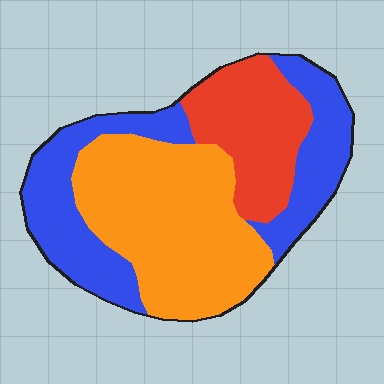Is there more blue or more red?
Blue.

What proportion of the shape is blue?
Blue covers around 35% of the shape.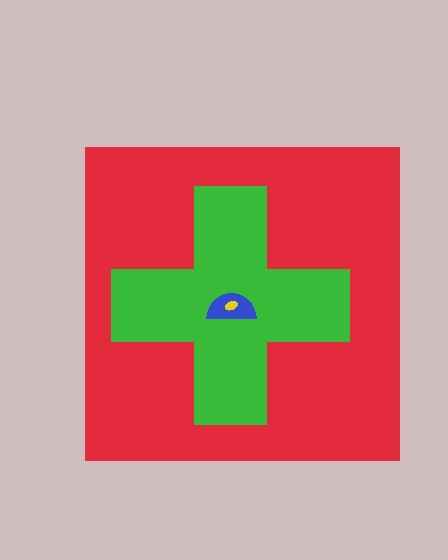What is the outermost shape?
The red square.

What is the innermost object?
The yellow ellipse.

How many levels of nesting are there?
4.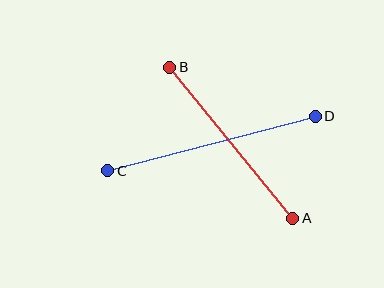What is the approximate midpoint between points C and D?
The midpoint is at approximately (211, 143) pixels.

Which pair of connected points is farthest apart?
Points C and D are farthest apart.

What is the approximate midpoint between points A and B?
The midpoint is at approximately (231, 143) pixels.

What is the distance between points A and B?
The distance is approximately 194 pixels.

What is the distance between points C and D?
The distance is approximately 215 pixels.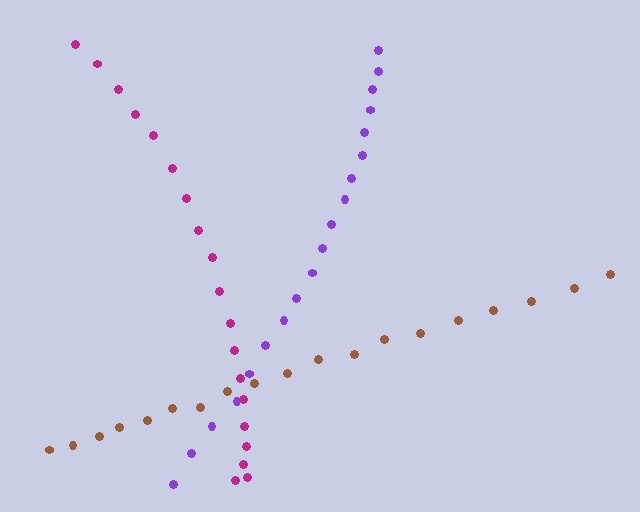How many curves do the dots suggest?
There are 3 distinct paths.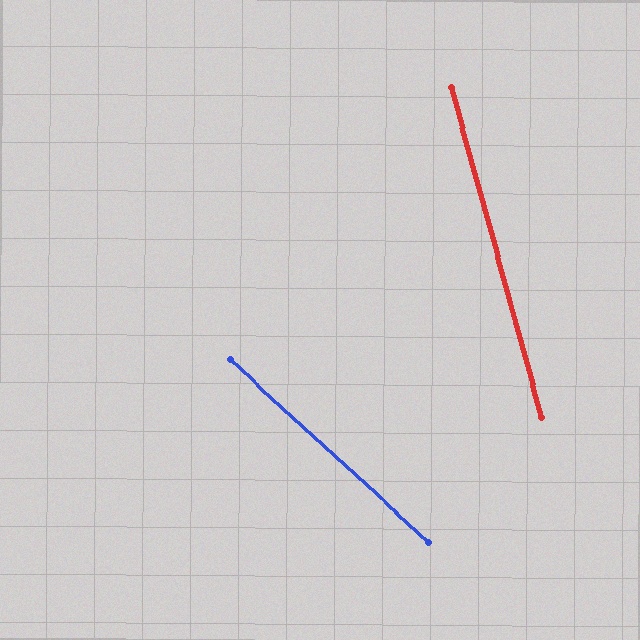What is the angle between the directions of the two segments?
Approximately 32 degrees.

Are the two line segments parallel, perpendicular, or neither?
Neither parallel nor perpendicular — they differ by about 32°.